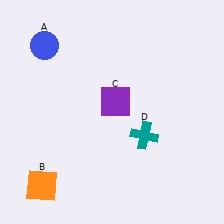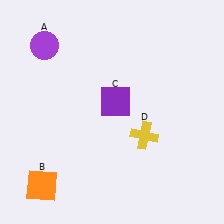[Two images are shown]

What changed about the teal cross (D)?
In Image 1, D is teal. In Image 2, it changed to yellow.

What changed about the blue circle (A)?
In Image 1, A is blue. In Image 2, it changed to purple.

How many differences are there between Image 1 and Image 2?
There are 2 differences between the two images.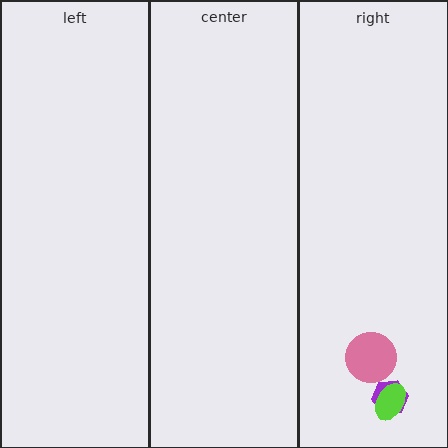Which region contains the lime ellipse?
The right region.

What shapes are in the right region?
The purple hexagon, the pink circle, the lime ellipse.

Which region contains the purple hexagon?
The right region.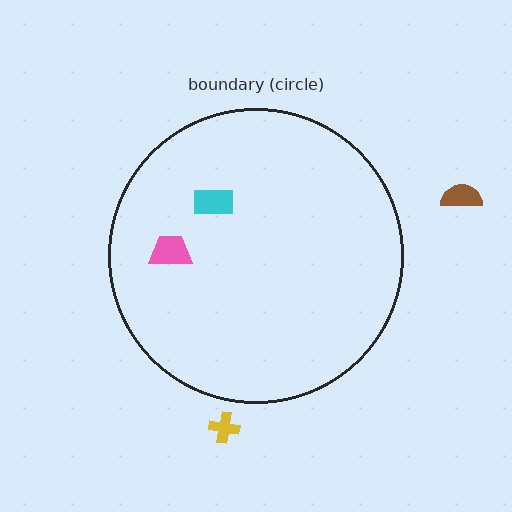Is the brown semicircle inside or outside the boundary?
Outside.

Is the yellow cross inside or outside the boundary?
Outside.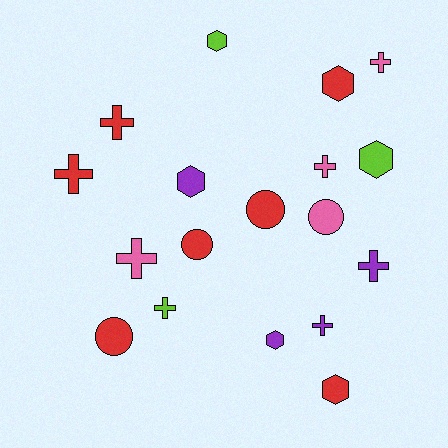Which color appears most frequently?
Red, with 7 objects.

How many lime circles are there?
There are no lime circles.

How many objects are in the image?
There are 18 objects.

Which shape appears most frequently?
Cross, with 8 objects.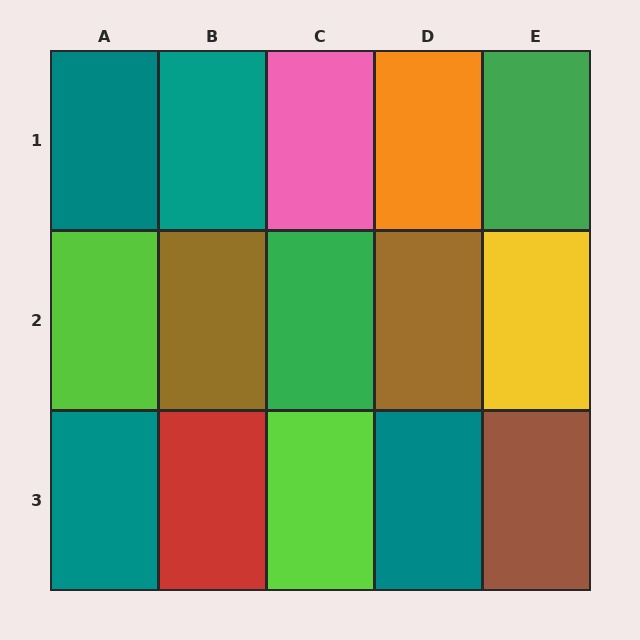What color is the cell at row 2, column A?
Lime.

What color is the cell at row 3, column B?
Red.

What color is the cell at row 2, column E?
Yellow.